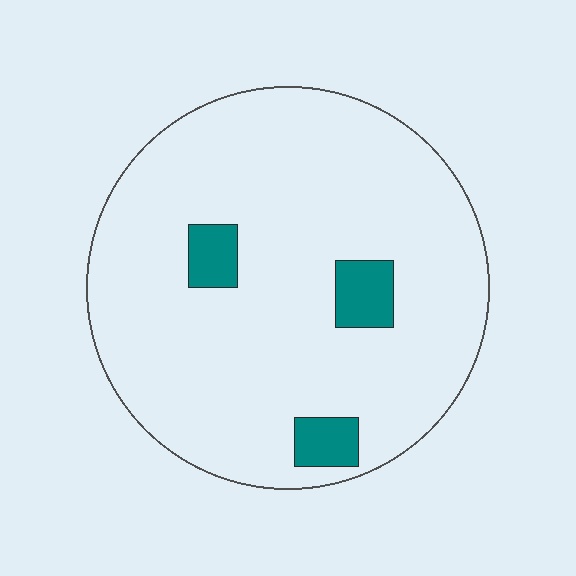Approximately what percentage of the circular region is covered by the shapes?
Approximately 10%.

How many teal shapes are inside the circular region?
3.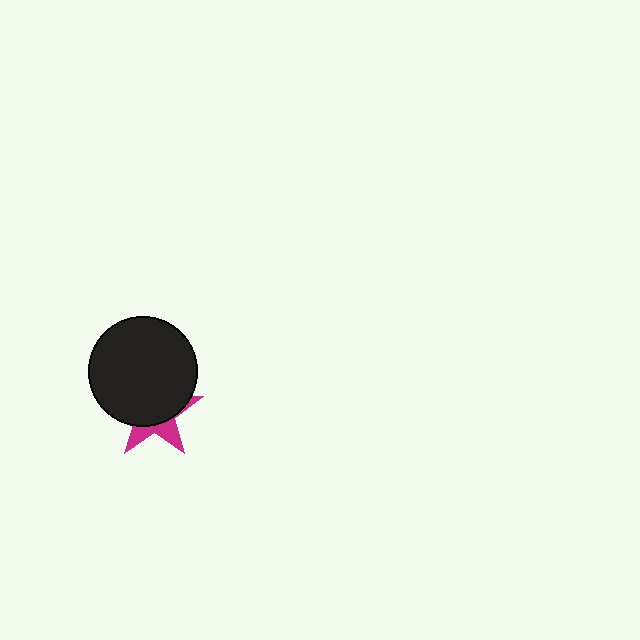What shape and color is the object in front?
The object in front is a black circle.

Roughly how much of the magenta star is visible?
A small part of it is visible (roughly 32%).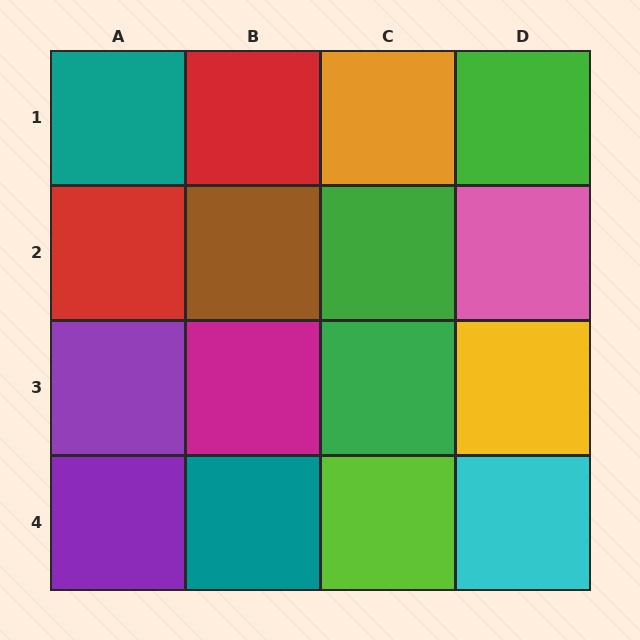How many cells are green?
3 cells are green.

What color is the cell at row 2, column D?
Pink.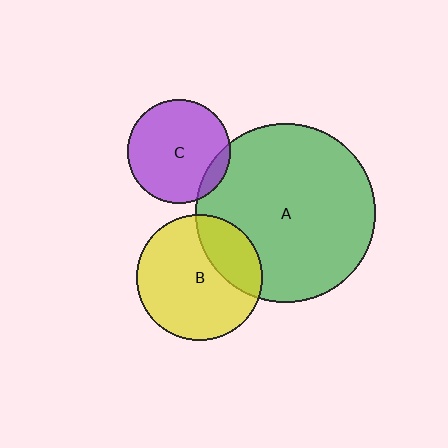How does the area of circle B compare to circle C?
Approximately 1.5 times.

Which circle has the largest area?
Circle A (green).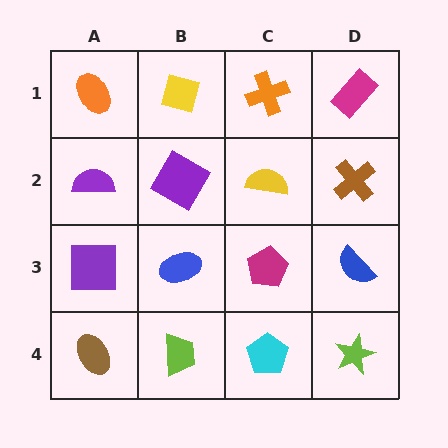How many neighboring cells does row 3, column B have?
4.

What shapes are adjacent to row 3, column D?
A brown cross (row 2, column D), a lime star (row 4, column D), a magenta pentagon (row 3, column C).